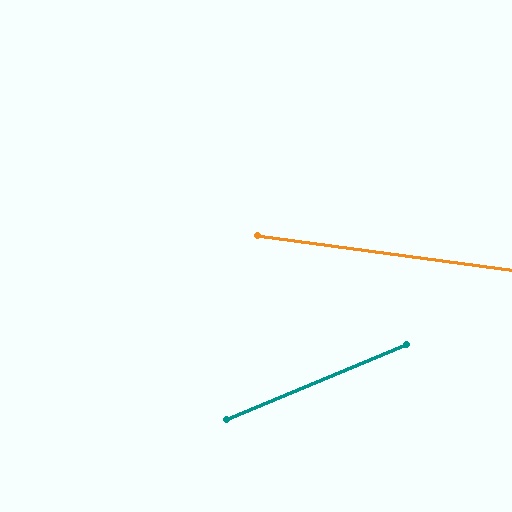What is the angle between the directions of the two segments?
Approximately 30 degrees.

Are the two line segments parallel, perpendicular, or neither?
Neither parallel nor perpendicular — they differ by about 30°.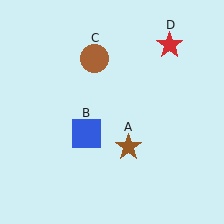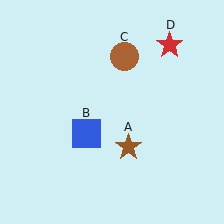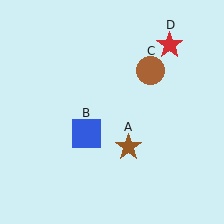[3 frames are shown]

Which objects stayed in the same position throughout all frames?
Brown star (object A) and blue square (object B) and red star (object D) remained stationary.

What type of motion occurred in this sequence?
The brown circle (object C) rotated clockwise around the center of the scene.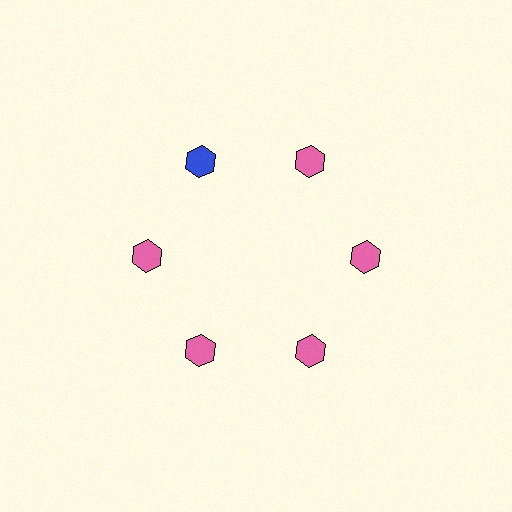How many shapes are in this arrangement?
There are 6 shapes arranged in a ring pattern.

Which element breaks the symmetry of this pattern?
The blue hexagon at roughly the 11 o'clock position breaks the symmetry. All other shapes are pink hexagons.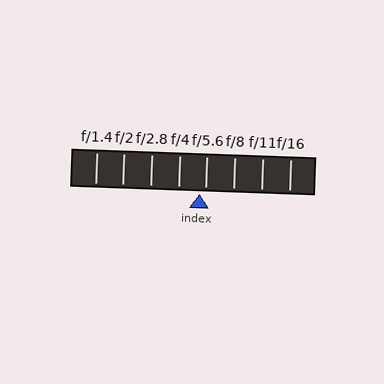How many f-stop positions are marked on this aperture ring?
There are 8 f-stop positions marked.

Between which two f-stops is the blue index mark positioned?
The index mark is between f/4 and f/5.6.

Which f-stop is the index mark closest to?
The index mark is closest to f/5.6.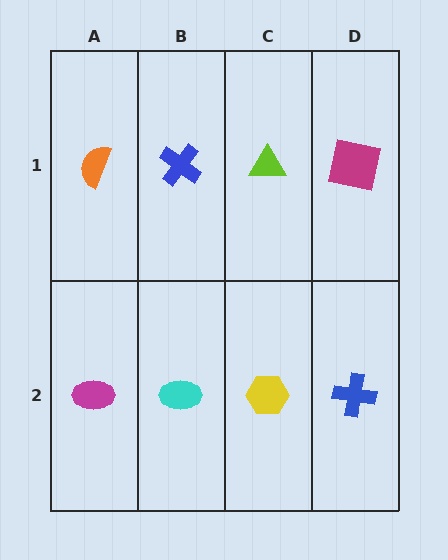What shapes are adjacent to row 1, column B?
A cyan ellipse (row 2, column B), an orange semicircle (row 1, column A), a lime triangle (row 1, column C).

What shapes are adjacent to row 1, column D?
A blue cross (row 2, column D), a lime triangle (row 1, column C).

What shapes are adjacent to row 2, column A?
An orange semicircle (row 1, column A), a cyan ellipse (row 2, column B).